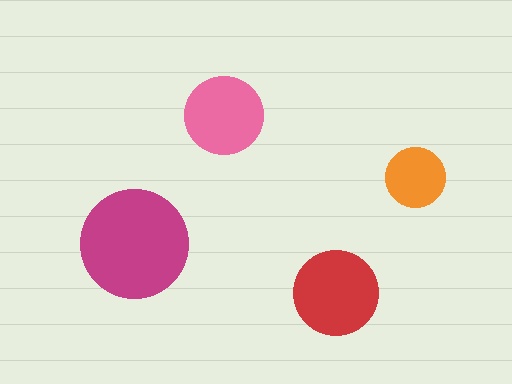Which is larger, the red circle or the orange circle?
The red one.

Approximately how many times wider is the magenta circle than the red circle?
About 1.5 times wider.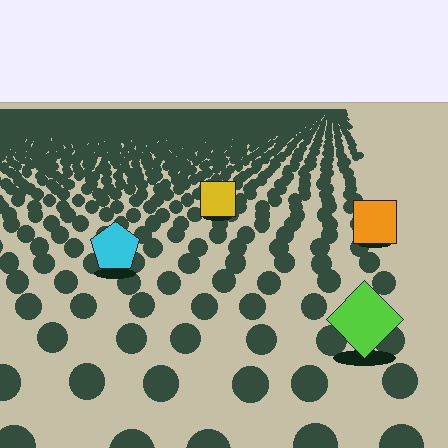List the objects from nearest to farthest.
From nearest to farthest: the lime diamond, the cyan pentagon, the orange square, the yellow square.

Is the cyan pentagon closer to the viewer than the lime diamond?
No. The lime diamond is closer — you can tell from the texture gradient: the ground texture is coarser near it.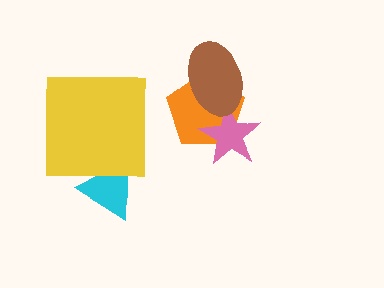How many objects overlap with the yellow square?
1 object overlaps with the yellow square.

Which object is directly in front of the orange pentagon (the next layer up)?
The pink star is directly in front of the orange pentagon.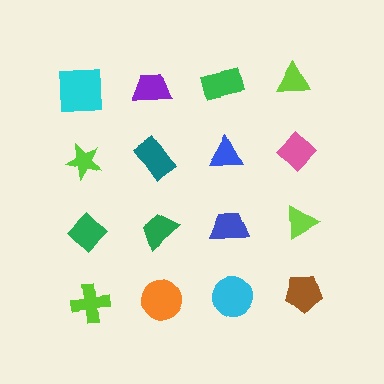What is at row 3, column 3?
A blue trapezoid.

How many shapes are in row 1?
4 shapes.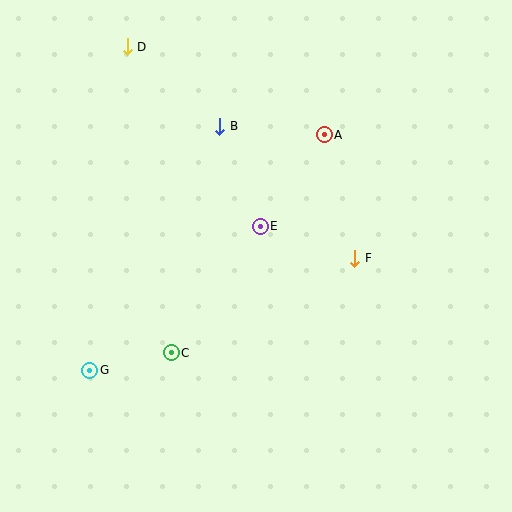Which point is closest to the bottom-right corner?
Point F is closest to the bottom-right corner.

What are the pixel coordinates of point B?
Point B is at (220, 126).